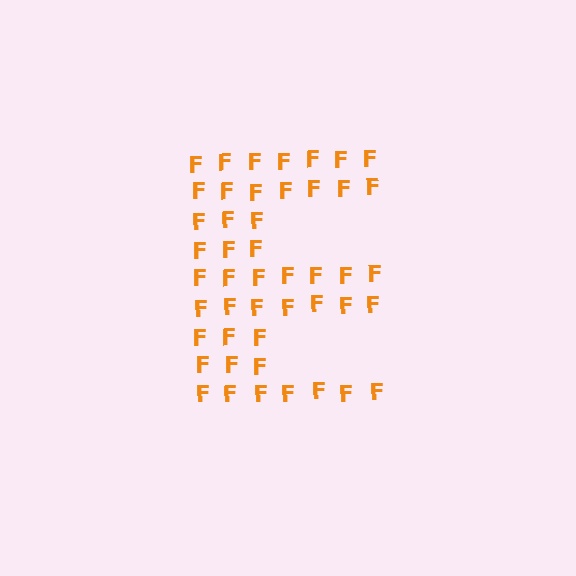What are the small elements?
The small elements are letter F's.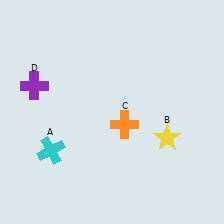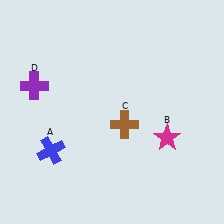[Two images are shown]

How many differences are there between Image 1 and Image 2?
There are 3 differences between the two images.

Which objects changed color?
A changed from cyan to blue. B changed from yellow to magenta. C changed from orange to brown.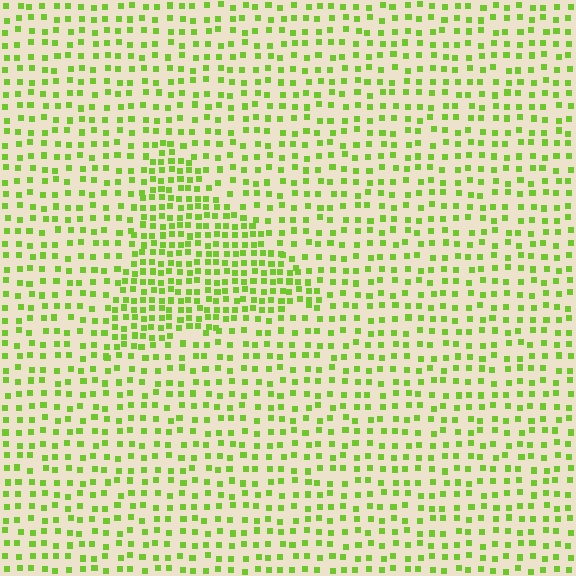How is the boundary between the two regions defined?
The boundary is defined by a change in element density (approximately 1.8x ratio). All elements are the same color, size, and shape.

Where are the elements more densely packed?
The elements are more densely packed inside the triangle boundary.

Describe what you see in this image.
The image contains small lime elements arranged at two different densities. A triangle-shaped region is visible where the elements are more densely packed than the surrounding area.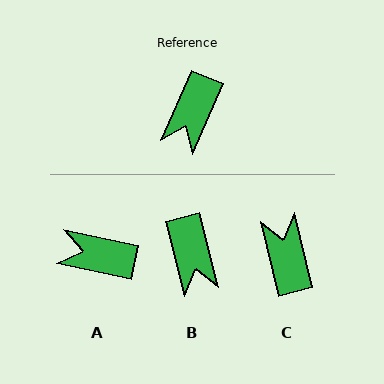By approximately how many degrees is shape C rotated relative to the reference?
Approximately 143 degrees clockwise.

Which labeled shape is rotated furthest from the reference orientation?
C, about 143 degrees away.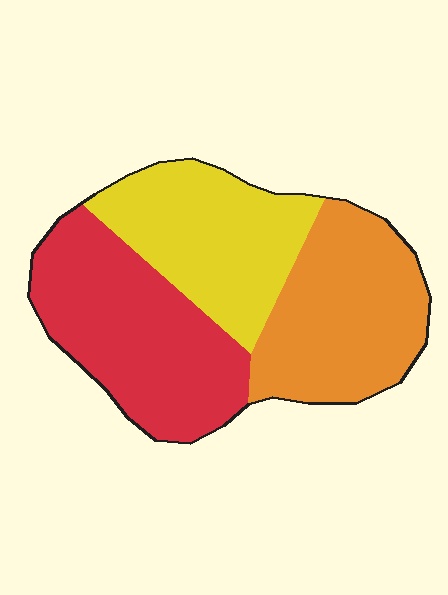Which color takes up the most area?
Red, at roughly 35%.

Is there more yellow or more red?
Red.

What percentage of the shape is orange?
Orange takes up about one third (1/3) of the shape.